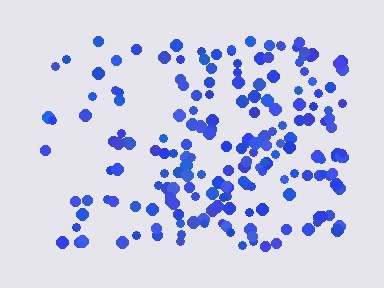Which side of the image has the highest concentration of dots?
The right.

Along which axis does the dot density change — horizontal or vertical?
Horizontal.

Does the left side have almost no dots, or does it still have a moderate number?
Still a moderate number, just noticeably fewer than the right.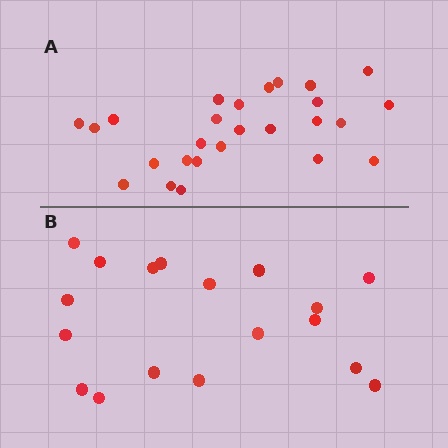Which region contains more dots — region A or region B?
Region A (the top region) has more dots.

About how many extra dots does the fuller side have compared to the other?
Region A has roughly 8 or so more dots than region B.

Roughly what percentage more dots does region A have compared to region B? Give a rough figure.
About 45% more.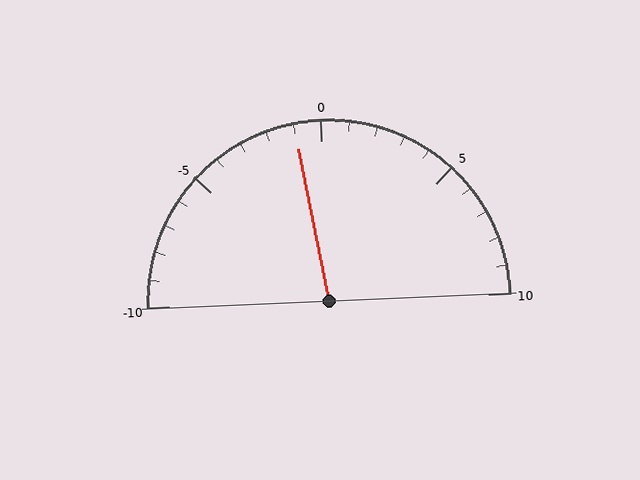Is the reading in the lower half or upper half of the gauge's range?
The reading is in the lower half of the range (-10 to 10).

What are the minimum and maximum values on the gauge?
The gauge ranges from -10 to 10.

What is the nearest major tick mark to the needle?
The nearest major tick mark is 0.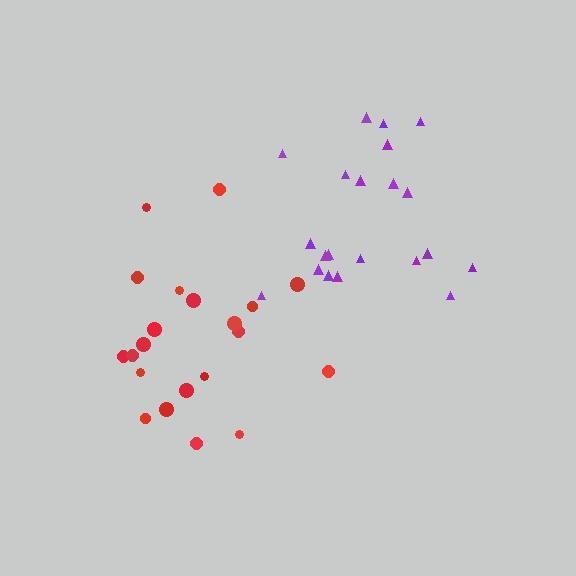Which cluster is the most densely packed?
Red.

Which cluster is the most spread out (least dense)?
Purple.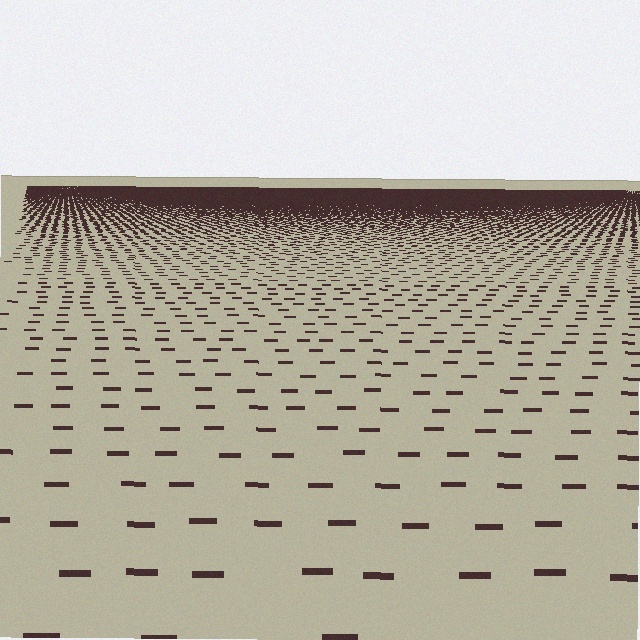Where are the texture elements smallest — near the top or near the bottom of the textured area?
Near the top.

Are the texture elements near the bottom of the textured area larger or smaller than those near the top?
Larger. Near the bottom, elements are closer to the viewer and appear at a bigger on-screen size.